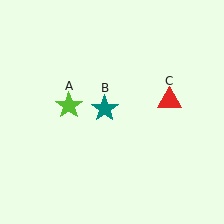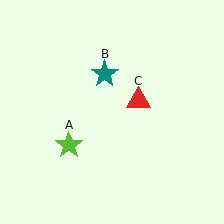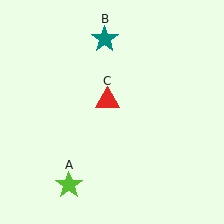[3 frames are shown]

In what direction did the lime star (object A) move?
The lime star (object A) moved down.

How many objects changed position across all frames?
3 objects changed position: lime star (object A), teal star (object B), red triangle (object C).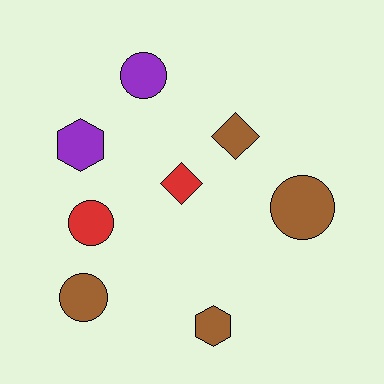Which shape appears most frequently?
Circle, with 4 objects.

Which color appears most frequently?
Brown, with 4 objects.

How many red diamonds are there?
There is 1 red diamond.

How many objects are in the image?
There are 8 objects.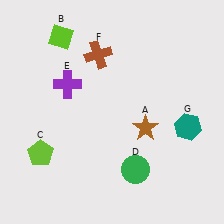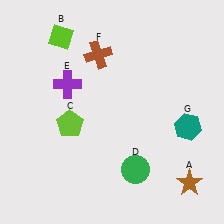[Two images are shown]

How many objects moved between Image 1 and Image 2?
2 objects moved between the two images.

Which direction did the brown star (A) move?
The brown star (A) moved down.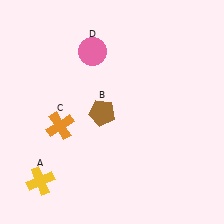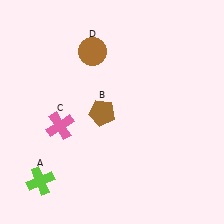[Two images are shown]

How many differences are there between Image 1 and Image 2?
There are 3 differences between the two images.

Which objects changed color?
A changed from yellow to lime. C changed from orange to pink. D changed from pink to brown.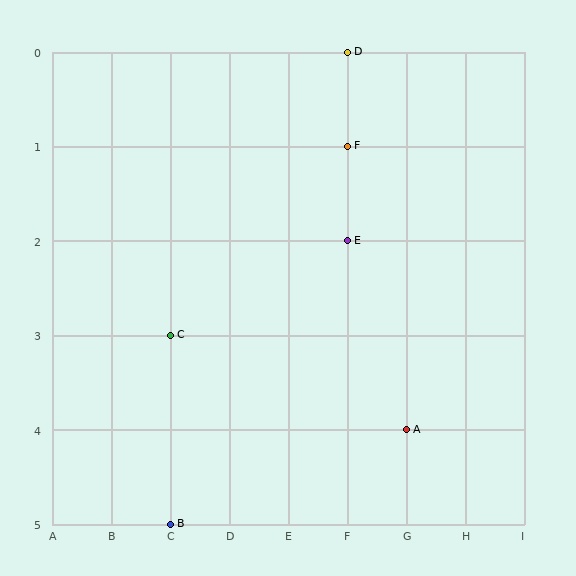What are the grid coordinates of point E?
Point E is at grid coordinates (F, 2).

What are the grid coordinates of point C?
Point C is at grid coordinates (C, 3).